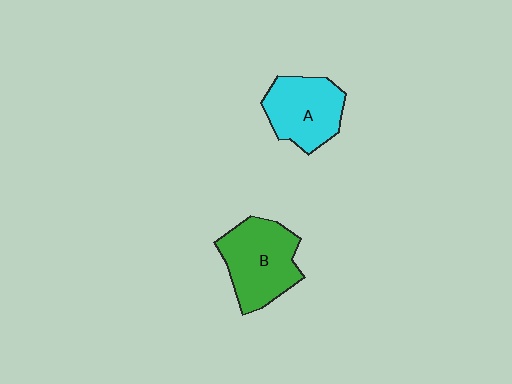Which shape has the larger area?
Shape B (green).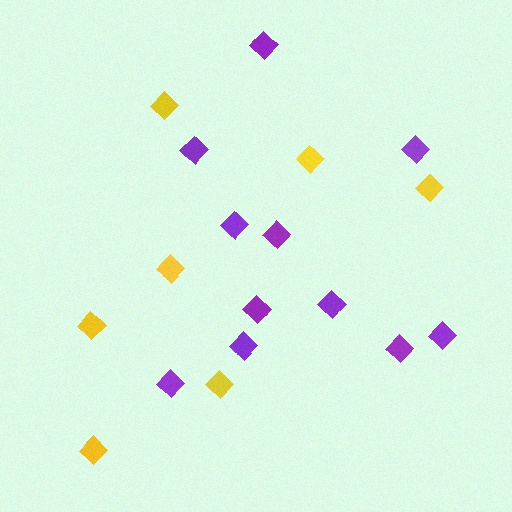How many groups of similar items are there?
There are 2 groups: one group of yellow diamonds (7) and one group of purple diamonds (11).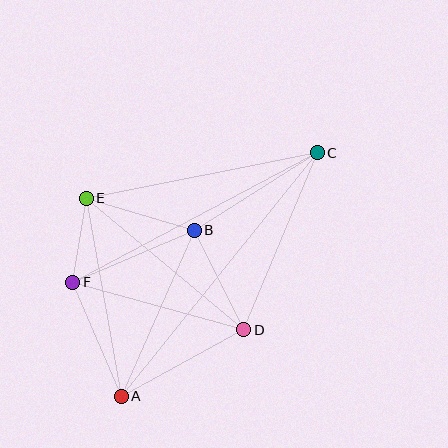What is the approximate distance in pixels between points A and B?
The distance between A and B is approximately 182 pixels.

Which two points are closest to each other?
Points E and F are closest to each other.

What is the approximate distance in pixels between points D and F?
The distance between D and F is approximately 177 pixels.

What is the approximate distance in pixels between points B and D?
The distance between B and D is approximately 111 pixels.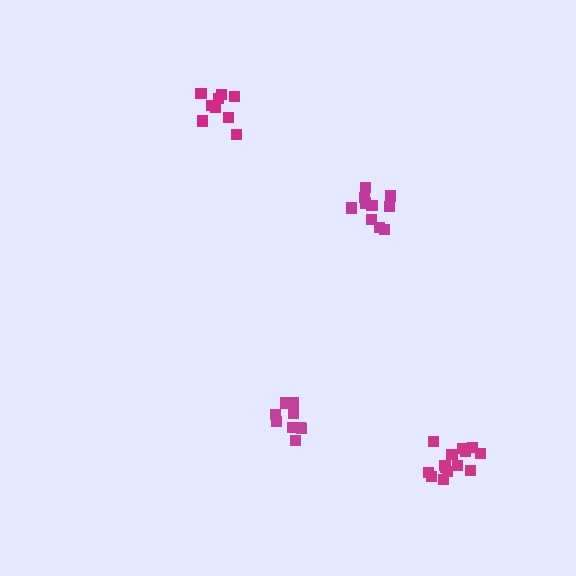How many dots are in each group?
Group 1: 10 dots, Group 2: 14 dots, Group 3: 9 dots, Group 4: 10 dots (43 total).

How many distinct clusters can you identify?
There are 4 distinct clusters.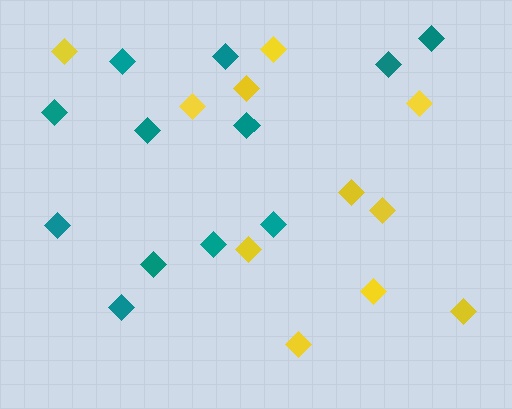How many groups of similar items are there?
There are 2 groups: one group of yellow diamonds (11) and one group of teal diamonds (12).